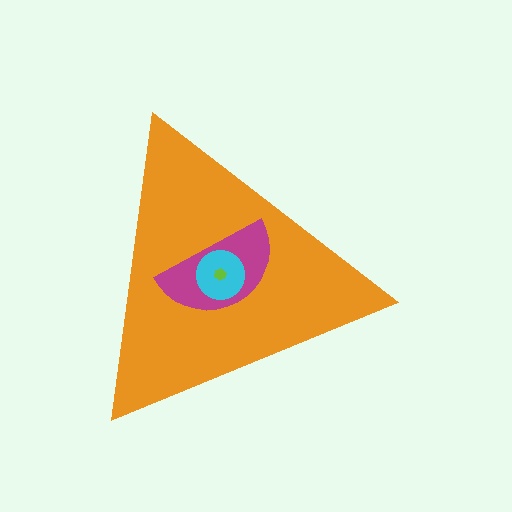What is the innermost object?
The lime hexagon.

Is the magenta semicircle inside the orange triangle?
Yes.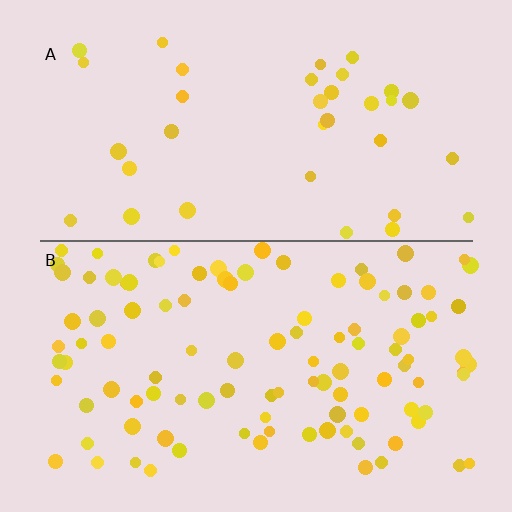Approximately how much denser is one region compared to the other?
Approximately 2.9× — region B over region A.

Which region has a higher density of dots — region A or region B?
B (the bottom).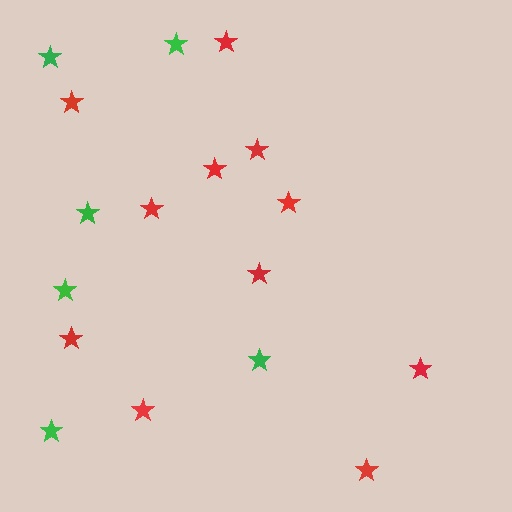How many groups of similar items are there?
There are 2 groups: one group of green stars (6) and one group of red stars (11).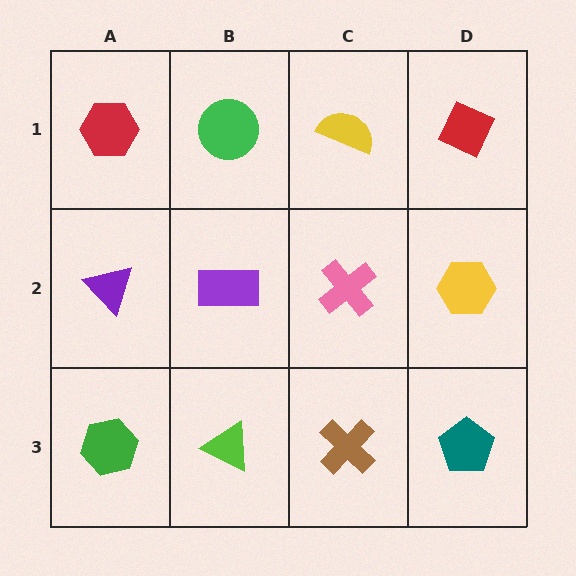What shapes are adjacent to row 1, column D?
A yellow hexagon (row 2, column D), a yellow semicircle (row 1, column C).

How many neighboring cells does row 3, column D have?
2.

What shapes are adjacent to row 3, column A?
A purple triangle (row 2, column A), a lime triangle (row 3, column B).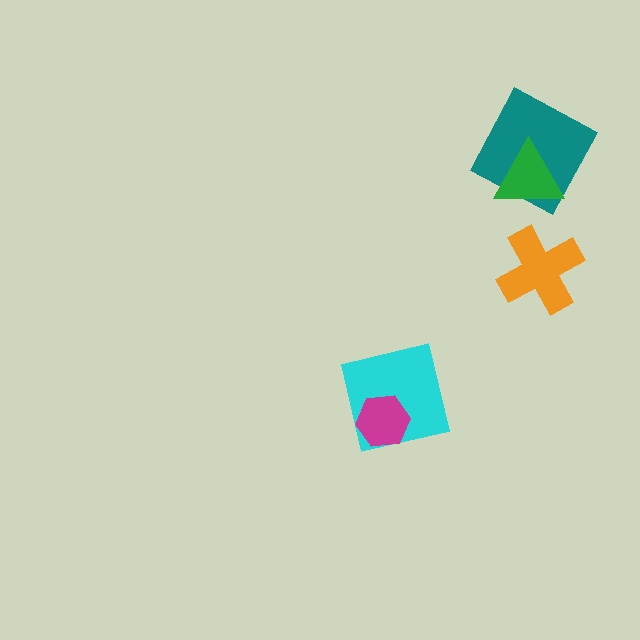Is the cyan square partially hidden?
Yes, it is partially covered by another shape.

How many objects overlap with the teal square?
1 object overlaps with the teal square.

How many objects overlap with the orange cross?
0 objects overlap with the orange cross.